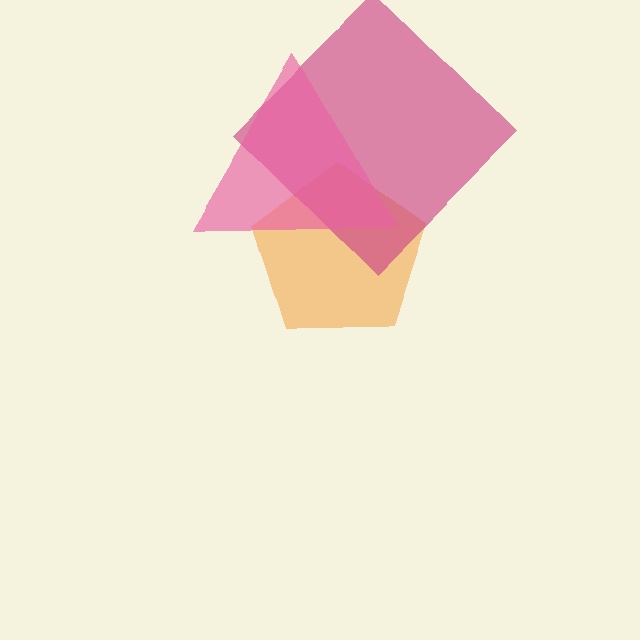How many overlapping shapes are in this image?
There are 3 overlapping shapes in the image.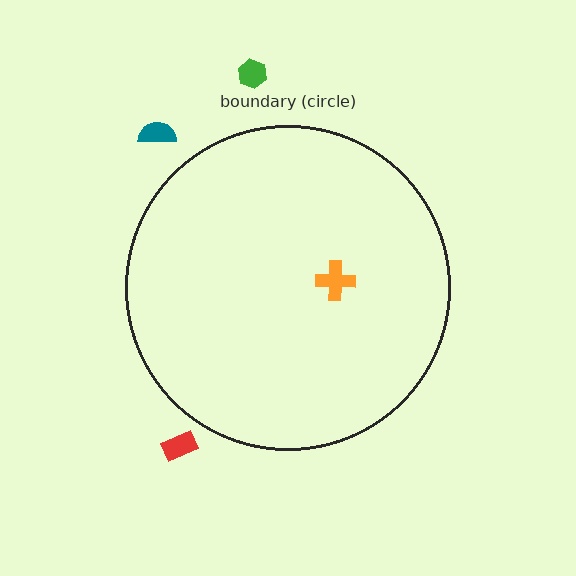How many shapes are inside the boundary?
1 inside, 3 outside.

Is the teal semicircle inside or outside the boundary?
Outside.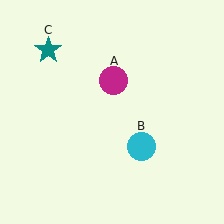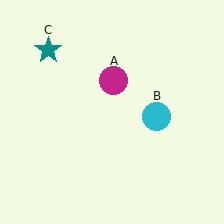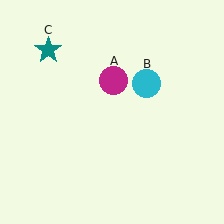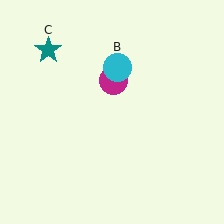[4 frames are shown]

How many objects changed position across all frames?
1 object changed position: cyan circle (object B).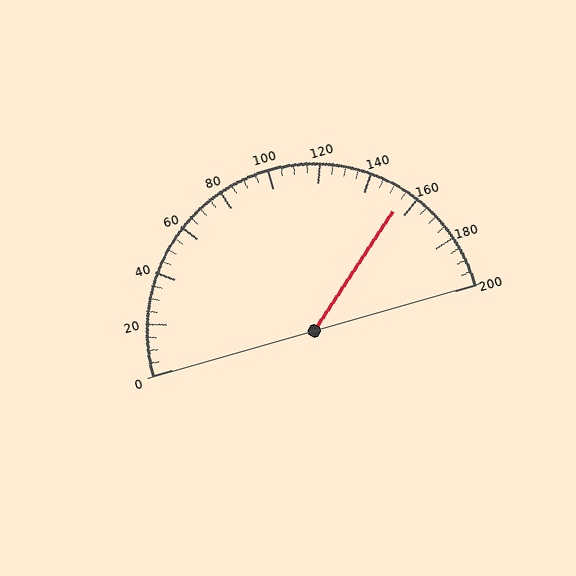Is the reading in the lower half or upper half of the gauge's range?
The reading is in the upper half of the range (0 to 200).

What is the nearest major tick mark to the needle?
The nearest major tick mark is 160.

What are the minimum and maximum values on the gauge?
The gauge ranges from 0 to 200.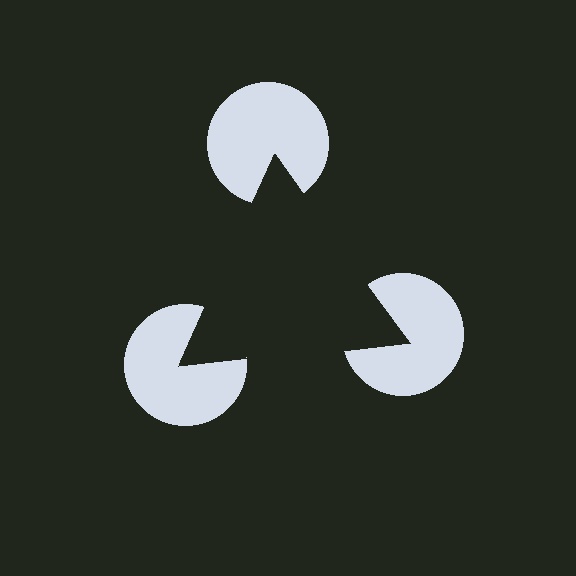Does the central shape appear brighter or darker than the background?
It typically appears slightly darker than the background, even though no actual brightness change is drawn.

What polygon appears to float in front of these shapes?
An illusory triangle — its edges are inferred from the aligned wedge cuts in the pac-man discs, not physically drawn.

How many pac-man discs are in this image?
There are 3 — one at each vertex of the illusory triangle.